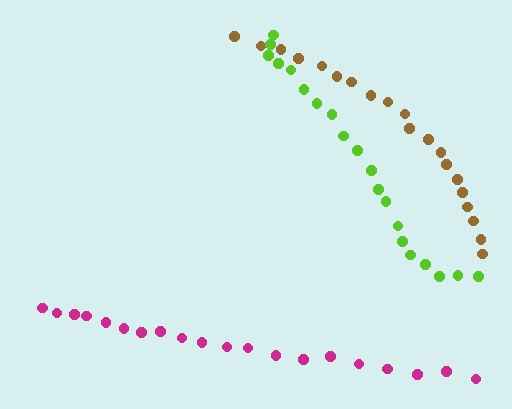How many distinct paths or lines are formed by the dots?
There are 3 distinct paths.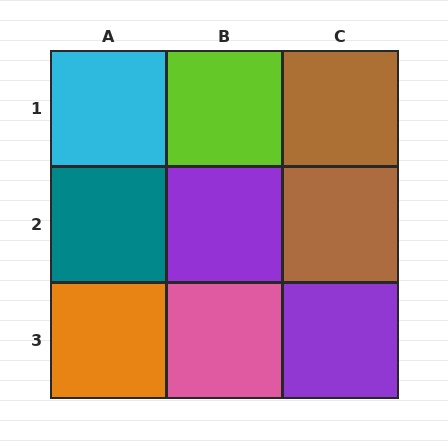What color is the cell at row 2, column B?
Purple.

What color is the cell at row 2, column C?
Brown.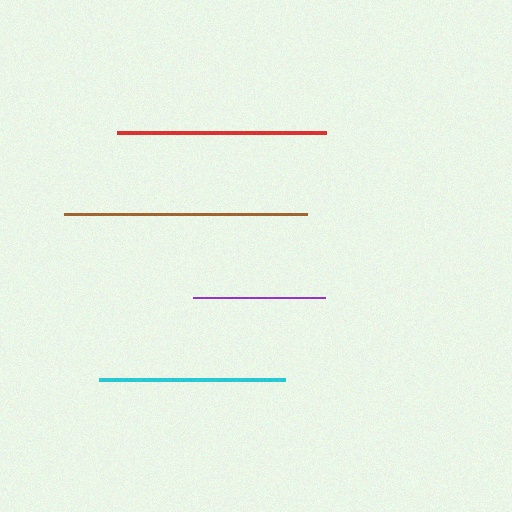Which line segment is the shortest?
The purple line is the shortest at approximately 132 pixels.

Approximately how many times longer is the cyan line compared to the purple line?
The cyan line is approximately 1.4 times the length of the purple line.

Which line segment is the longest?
The brown line is the longest at approximately 243 pixels.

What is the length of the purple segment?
The purple segment is approximately 132 pixels long.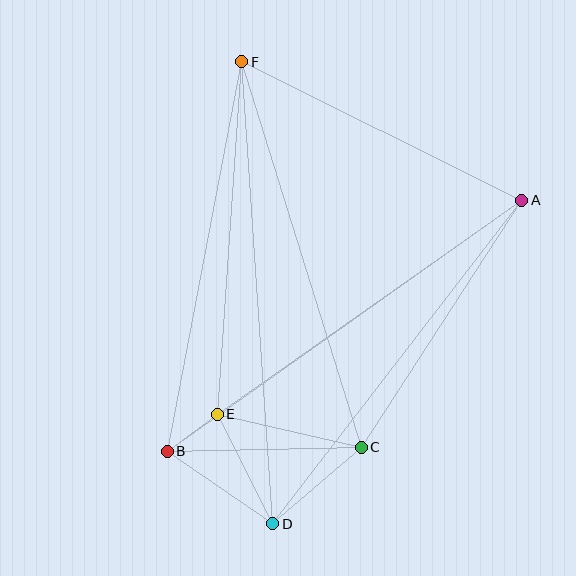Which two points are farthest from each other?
Points D and F are farthest from each other.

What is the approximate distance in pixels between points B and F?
The distance between B and F is approximately 397 pixels.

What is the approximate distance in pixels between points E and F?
The distance between E and F is approximately 354 pixels.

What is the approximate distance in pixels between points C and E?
The distance between C and E is approximately 148 pixels.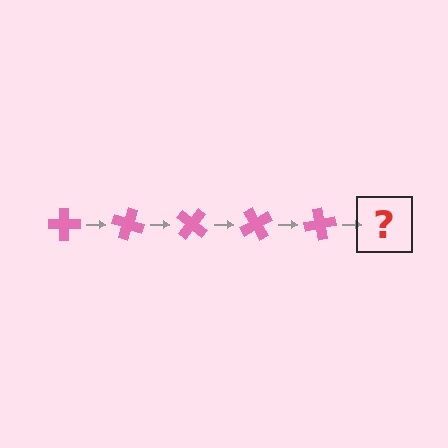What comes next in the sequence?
The next element should be a pink cross rotated 100 degrees.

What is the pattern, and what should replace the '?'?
The pattern is that the cross rotates 20 degrees each step. The '?' should be a pink cross rotated 100 degrees.